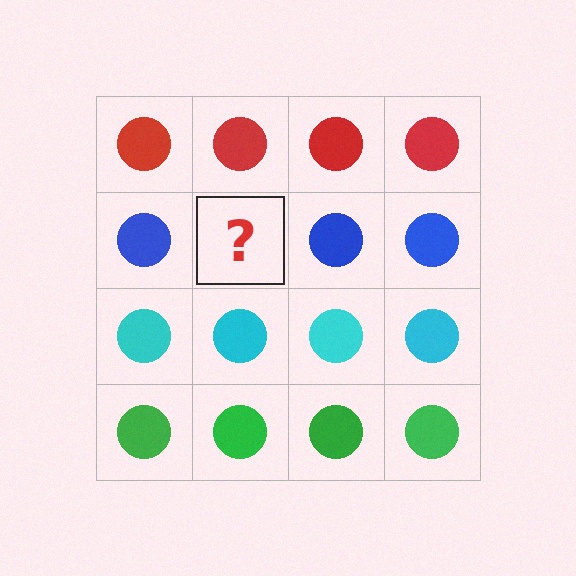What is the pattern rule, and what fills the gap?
The rule is that each row has a consistent color. The gap should be filled with a blue circle.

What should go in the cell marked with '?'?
The missing cell should contain a blue circle.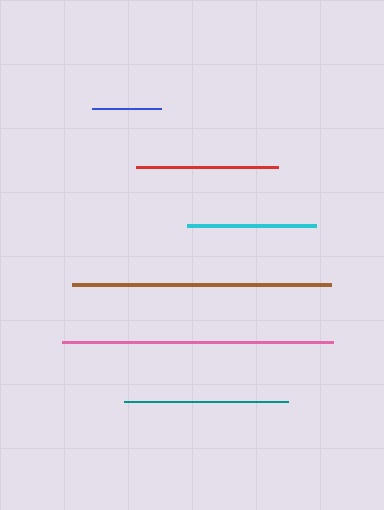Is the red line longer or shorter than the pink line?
The pink line is longer than the red line.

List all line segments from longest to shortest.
From longest to shortest: pink, brown, teal, red, cyan, blue.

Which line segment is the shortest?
The blue line is the shortest at approximately 69 pixels.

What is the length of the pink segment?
The pink segment is approximately 271 pixels long.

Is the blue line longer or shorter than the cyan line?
The cyan line is longer than the blue line.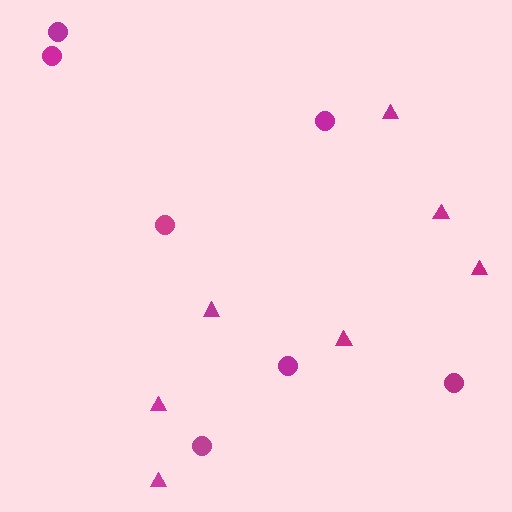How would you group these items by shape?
There are 2 groups: one group of circles (7) and one group of triangles (7).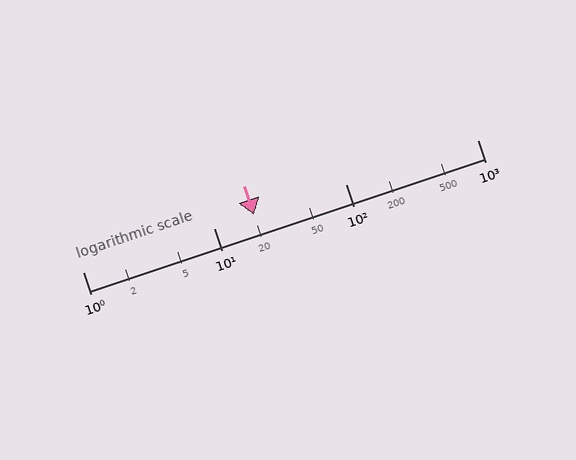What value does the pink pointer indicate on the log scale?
The pointer indicates approximately 20.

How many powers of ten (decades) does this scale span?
The scale spans 3 decades, from 1 to 1000.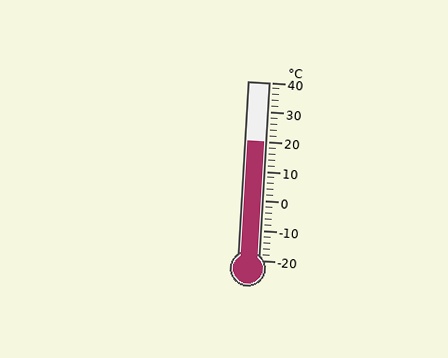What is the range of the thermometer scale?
The thermometer scale ranges from -20°C to 40°C.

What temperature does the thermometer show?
The thermometer shows approximately 20°C.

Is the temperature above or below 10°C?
The temperature is above 10°C.